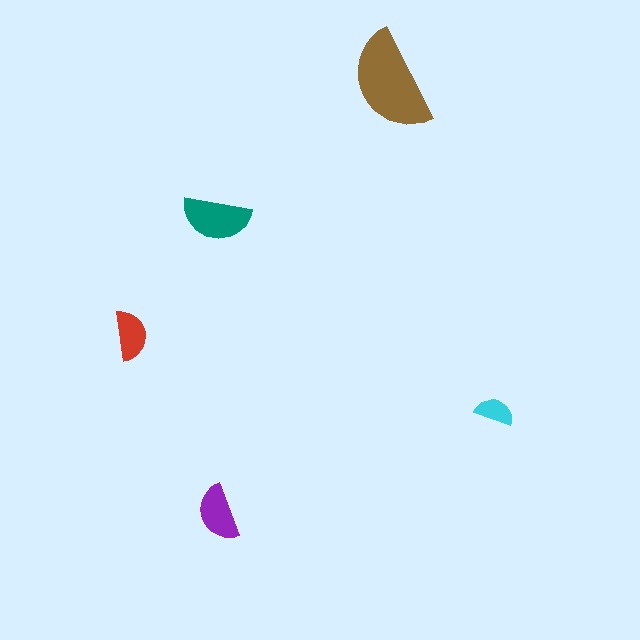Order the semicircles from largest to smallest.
the brown one, the teal one, the purple one, the red one, the cyan one.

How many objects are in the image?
There are 5 objects in the image.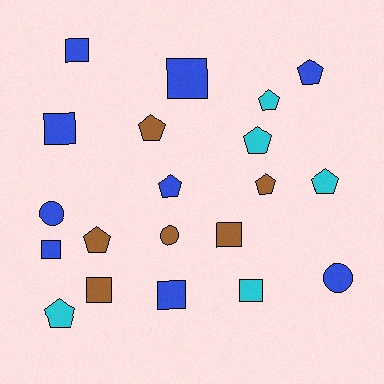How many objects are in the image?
There are 20 objects.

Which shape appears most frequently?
Pentagon, with 9 objects.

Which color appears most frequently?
Blue, with 9 objects.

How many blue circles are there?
There are 2 blue circles.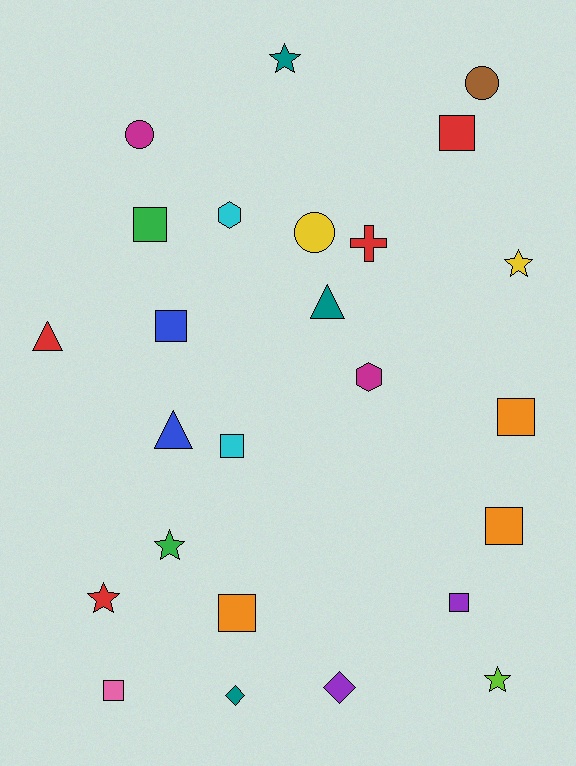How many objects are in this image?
There are 25 objects.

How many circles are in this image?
There are 3 circles.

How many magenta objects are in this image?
There are 2 magenta objects.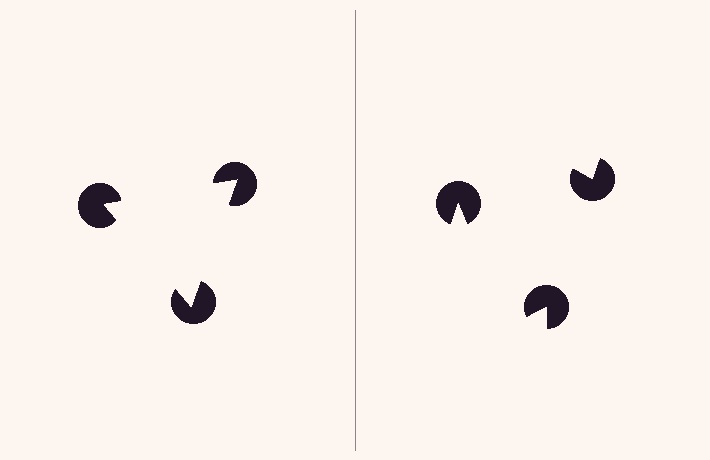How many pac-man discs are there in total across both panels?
6 — 3 on each side.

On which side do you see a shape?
An illusory triangle appears on the left side. On the right side the wedge cuts are rotated, so no coherent shape forms.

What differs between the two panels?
The pac-man discs are positioned identically on both sides; only the wedge orientations differ. On the left they align to a triangle; on the right they are misaligned.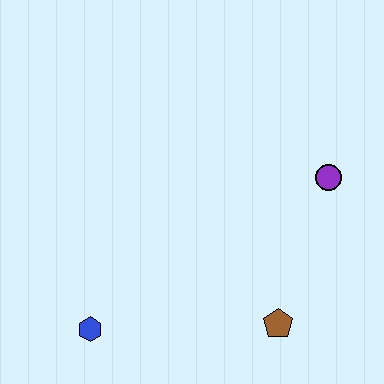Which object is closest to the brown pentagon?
The purple circle is closest to the brown pentagon.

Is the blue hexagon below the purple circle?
Yes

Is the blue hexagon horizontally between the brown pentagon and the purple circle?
No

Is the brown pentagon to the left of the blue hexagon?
No